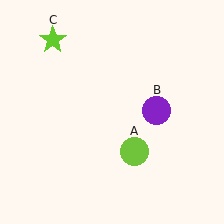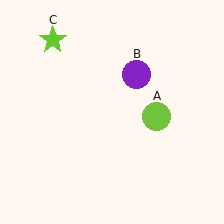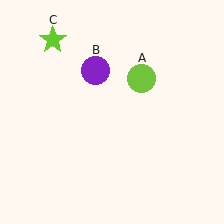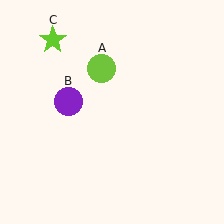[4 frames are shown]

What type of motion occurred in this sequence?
The lime circle (object A), purple circle (object B) rotated counterclockwise around the center of the scene.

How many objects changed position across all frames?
2 objects changed position: lime circle (object A), purple circle (object B).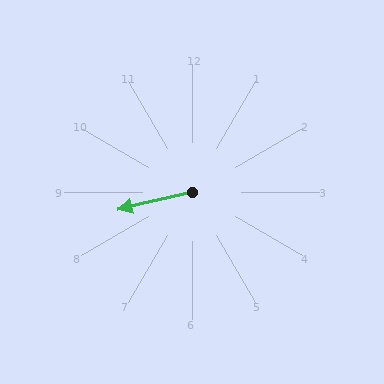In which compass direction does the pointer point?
West.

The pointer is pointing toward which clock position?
Roughly 9 o'clock.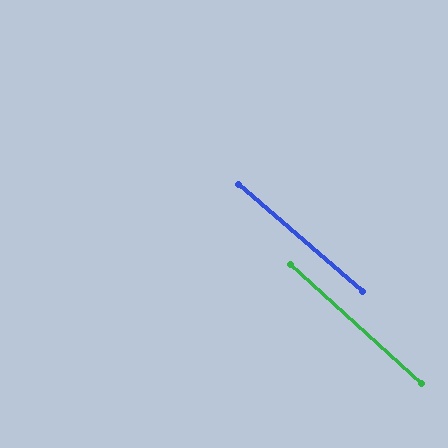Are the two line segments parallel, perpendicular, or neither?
Parallel — their directions differ by only 1.8°.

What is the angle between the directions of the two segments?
Approximately 2 degrees.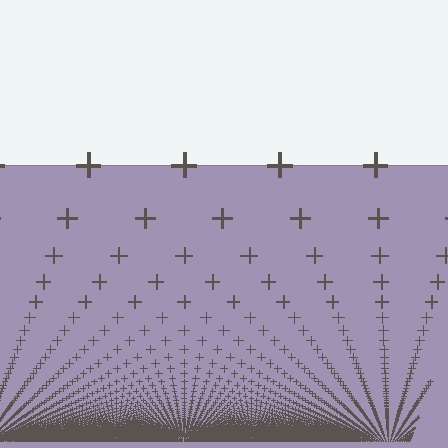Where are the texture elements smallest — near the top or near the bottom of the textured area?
Near the bottom.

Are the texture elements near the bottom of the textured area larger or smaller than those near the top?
Smaller. The gradient is inverted — elements near the bottom are smaller and denser.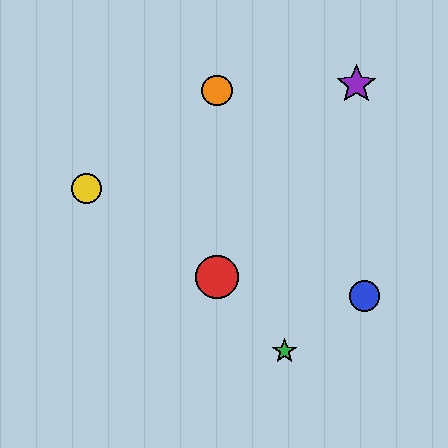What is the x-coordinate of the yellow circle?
The yellow circle is at x≈86.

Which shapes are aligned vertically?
The red circle, the orange circle are aligned vertically.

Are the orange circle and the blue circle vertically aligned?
No, the orange circle is at x≈217 and the blue circle is at x≈364.